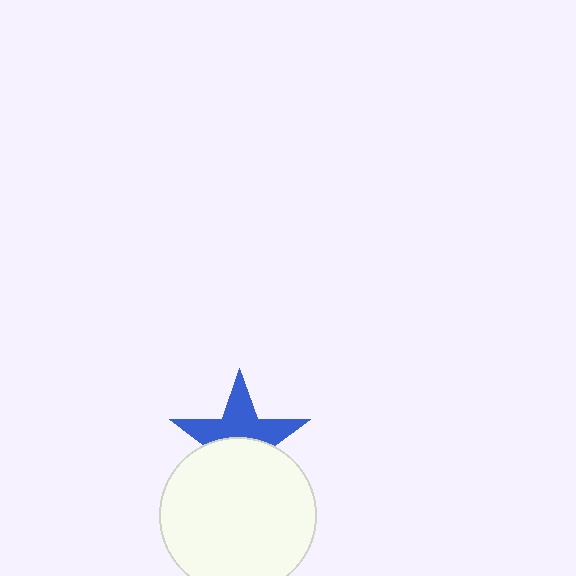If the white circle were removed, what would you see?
You would see the complete blue star.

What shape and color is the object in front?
The object in front is a white circle.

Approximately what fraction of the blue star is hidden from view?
Roughly 49% of the blue star is hidden behind the white circle.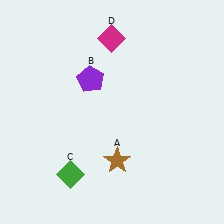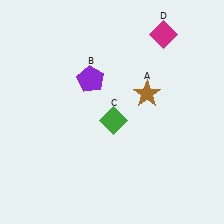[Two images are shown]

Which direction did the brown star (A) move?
The brown star (A) moved up.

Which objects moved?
The objects that moved are: the brown star (A), the green diamond (C), the magenta diamond (D).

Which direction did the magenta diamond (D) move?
The magenta diamond (D) moved right.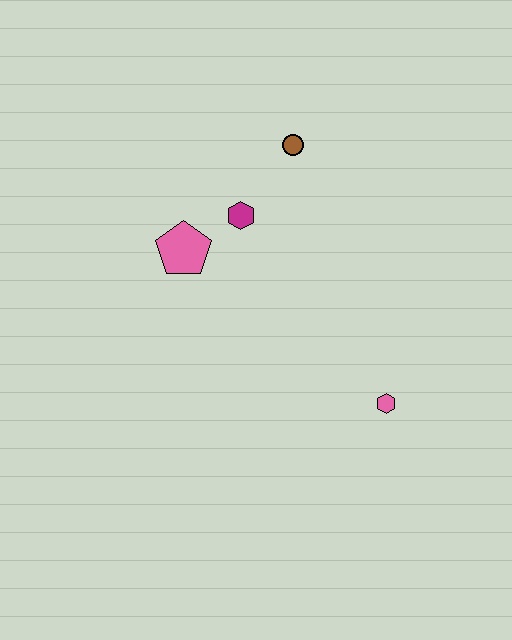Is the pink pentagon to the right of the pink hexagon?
No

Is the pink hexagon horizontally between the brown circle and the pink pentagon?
No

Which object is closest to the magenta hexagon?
The pink pentagon is closest to the magenta hexagon.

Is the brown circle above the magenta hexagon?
Yes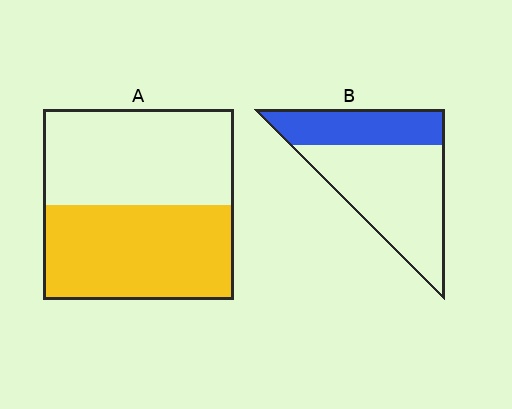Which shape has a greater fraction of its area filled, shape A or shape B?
Shape A.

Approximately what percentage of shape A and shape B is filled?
A is approximately 50% and B is approximately 35%.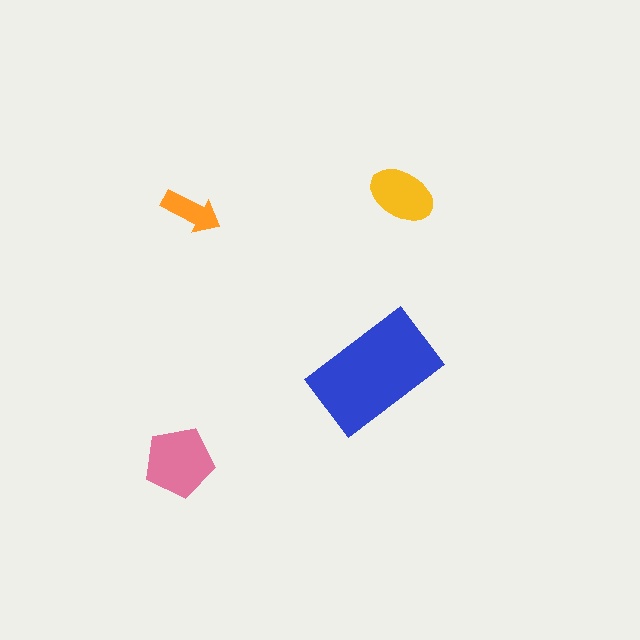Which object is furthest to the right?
The yellow ellipse is rightmost.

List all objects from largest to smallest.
The blue rectangle, the pink pentagon, the yellow ellipse, the orange arrow.